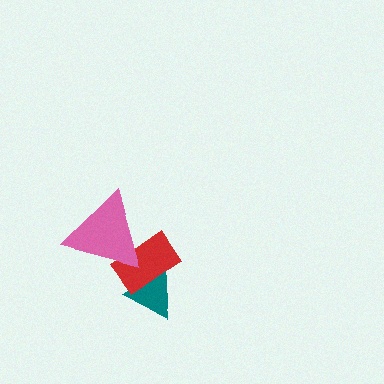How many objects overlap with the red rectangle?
2 objects overlap with the red rectangle.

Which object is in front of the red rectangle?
The pink triangle is in front of the red rectangle.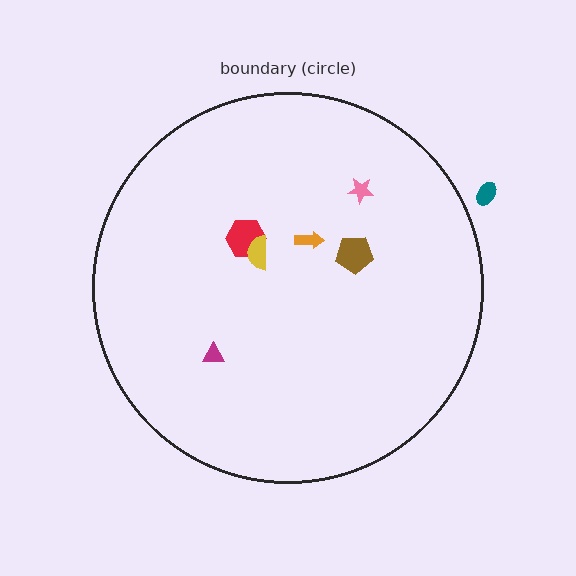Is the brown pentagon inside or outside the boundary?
Inside.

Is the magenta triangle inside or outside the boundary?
Inside.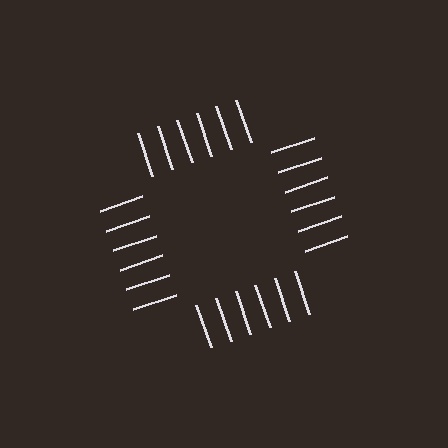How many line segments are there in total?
24 — 6 along each of the 4 edges.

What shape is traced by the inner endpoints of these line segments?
An illusory square — the line segments terminate on its edges but no continuous stroke is drawn.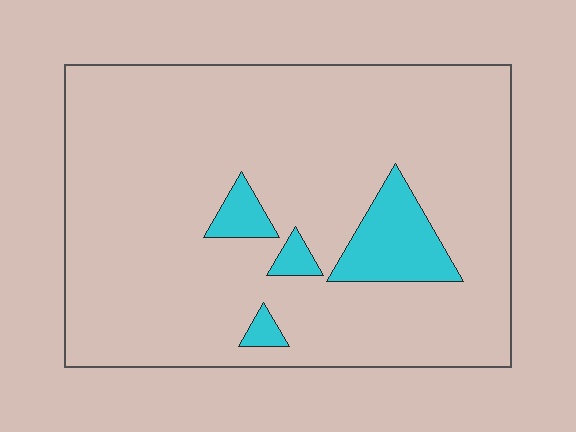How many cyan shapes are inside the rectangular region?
4.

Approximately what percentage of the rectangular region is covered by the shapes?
Approximately 10%.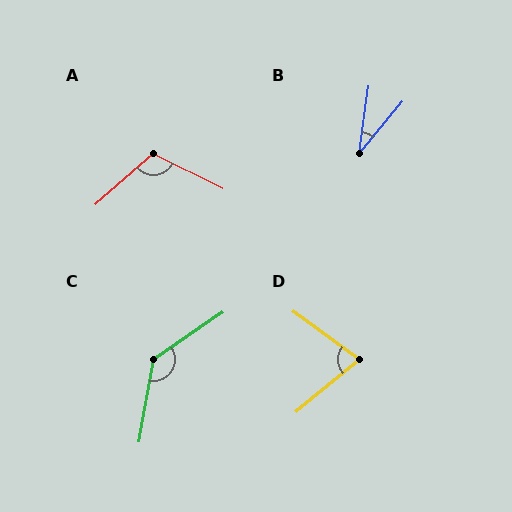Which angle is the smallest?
B, at approximately 31 degrees.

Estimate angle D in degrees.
Approximately 76 degrees.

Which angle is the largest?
C, at approximately 134 degrees.